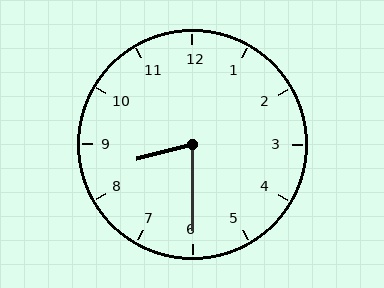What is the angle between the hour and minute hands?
Approximately 75 degrees.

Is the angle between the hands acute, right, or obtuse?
It is acute.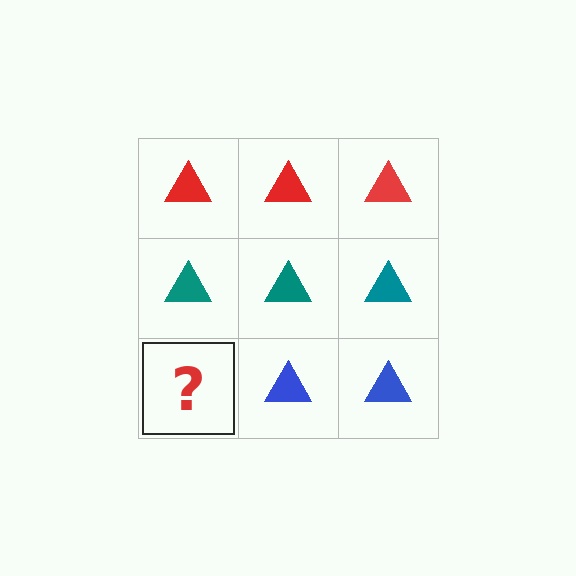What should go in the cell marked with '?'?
The missing cell should contain a blue triangle.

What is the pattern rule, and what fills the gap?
The rule is that each row has a consistent color. The gap should be filled with a blue triangle.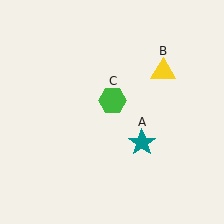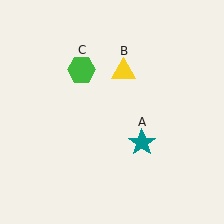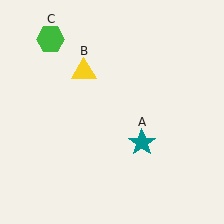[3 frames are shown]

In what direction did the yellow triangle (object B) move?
The yellow triangle (object B) moved left.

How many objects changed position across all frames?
2 objects changed position: yellow triangle (object B), green hexagon (object C).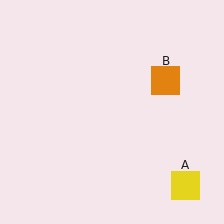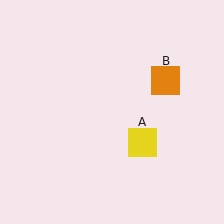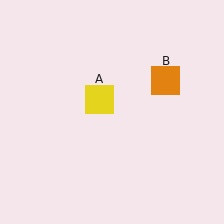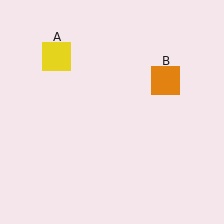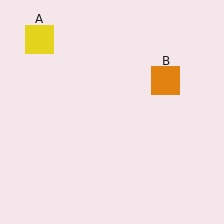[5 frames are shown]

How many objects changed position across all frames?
1 object changed position: yellow square (object A).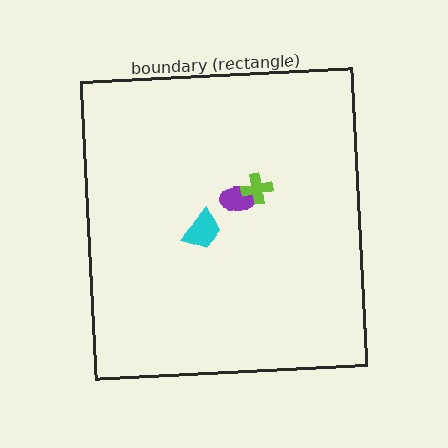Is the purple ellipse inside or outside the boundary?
Inside.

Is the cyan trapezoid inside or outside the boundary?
Inside.